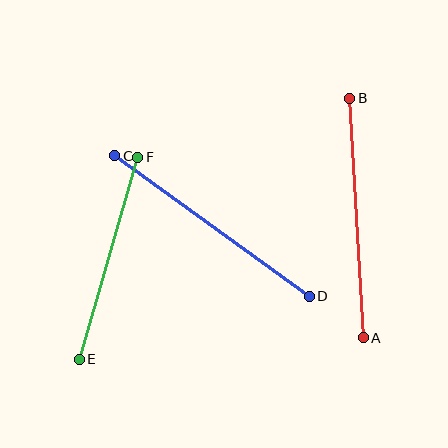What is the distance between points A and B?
The distance is approximately 240 pixels.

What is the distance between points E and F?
The distance is approximately 210 pixels.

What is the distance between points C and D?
The distance is approximately 240 pixels.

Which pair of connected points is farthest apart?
Points A and B are farthest apart.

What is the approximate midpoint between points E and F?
The midpoint is at approximately (108, 258) pixels.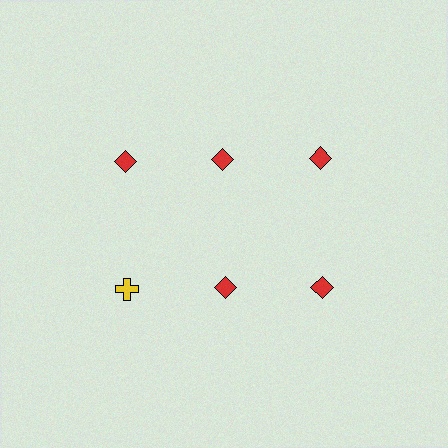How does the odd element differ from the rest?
It differs in both color (yellow instead of red) and shape (cross instead of diamond).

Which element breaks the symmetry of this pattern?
The yellow cross in the second row, leftmost column breaks the symmetry. All other shapes are red diamonds.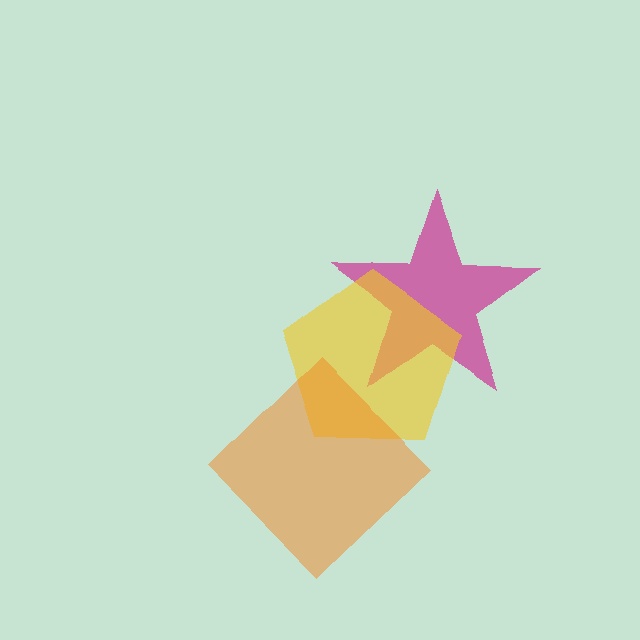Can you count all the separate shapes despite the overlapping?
Yes, there are 3 separate shapes.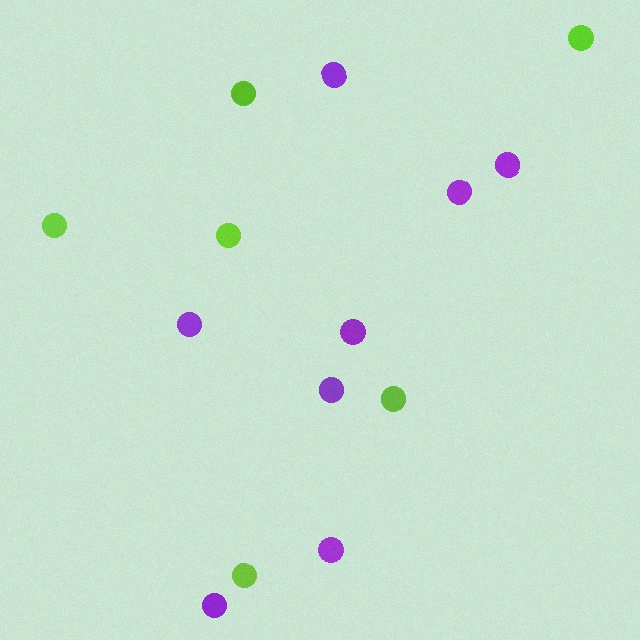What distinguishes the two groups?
There are 2 groups: one group of purple circles (8) and one group of lime circles (6).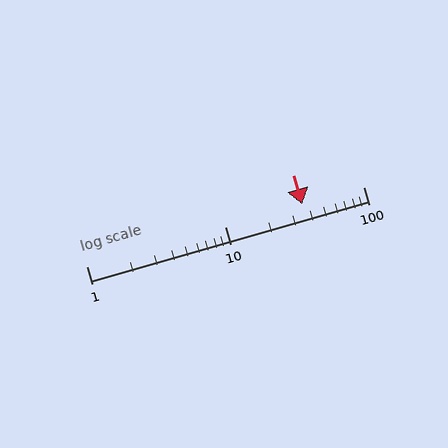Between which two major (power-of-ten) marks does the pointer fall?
The pointer is between 10 and 100.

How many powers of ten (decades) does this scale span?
The scale spans 2 decades, from 1 to 100.